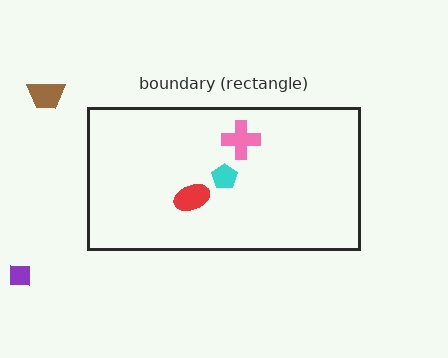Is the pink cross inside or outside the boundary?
Inside.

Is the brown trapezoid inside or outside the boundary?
Outside.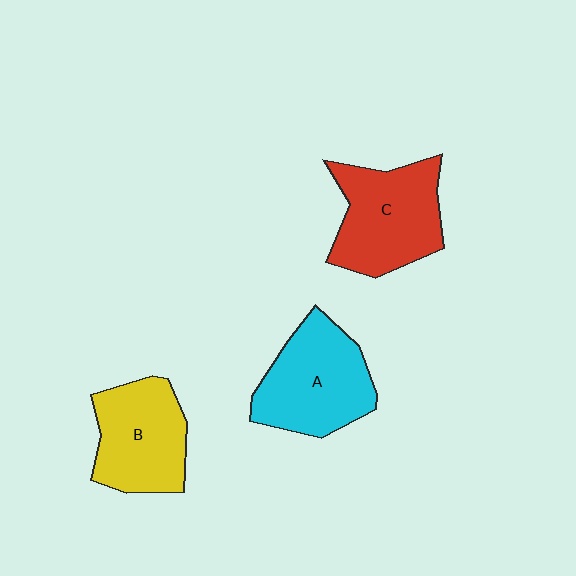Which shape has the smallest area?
Shape B (yellow).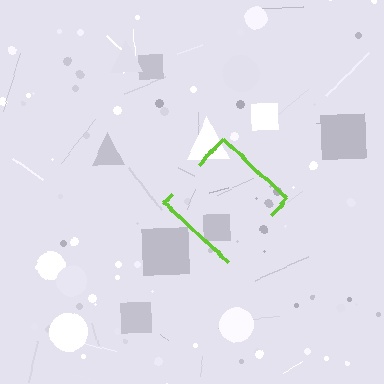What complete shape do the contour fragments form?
The contour fragments form a diamond.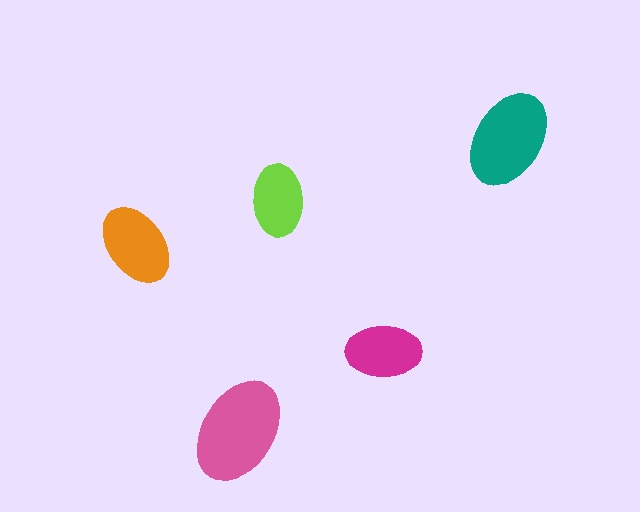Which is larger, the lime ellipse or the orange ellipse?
The orange one.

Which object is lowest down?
The pink ellipse is bottommost.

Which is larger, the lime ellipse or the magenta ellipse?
The magenta one.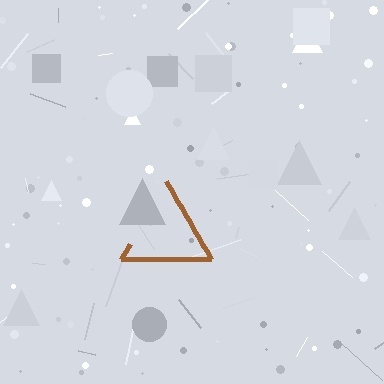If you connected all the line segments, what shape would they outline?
They would outline a triangle.